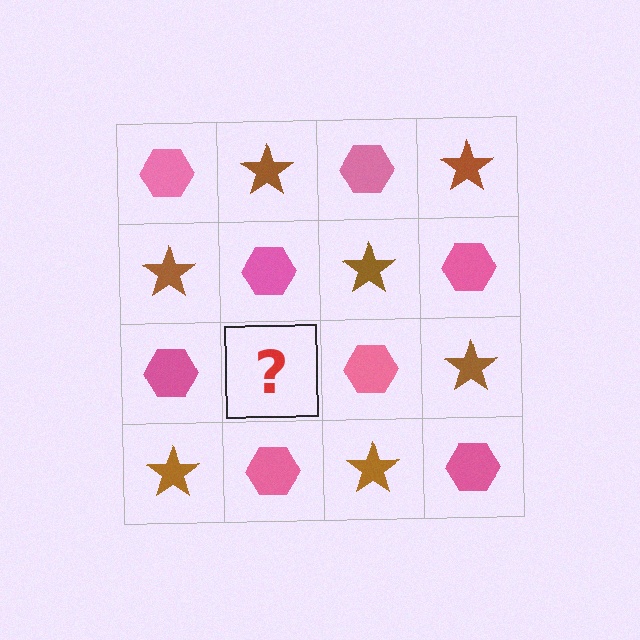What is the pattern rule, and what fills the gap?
The rule is that it alternates pink hexagon and brown star in a checkerboard pattern. The gap should be filled with a brown star.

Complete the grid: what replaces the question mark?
The question mark should be replaced with a brown star.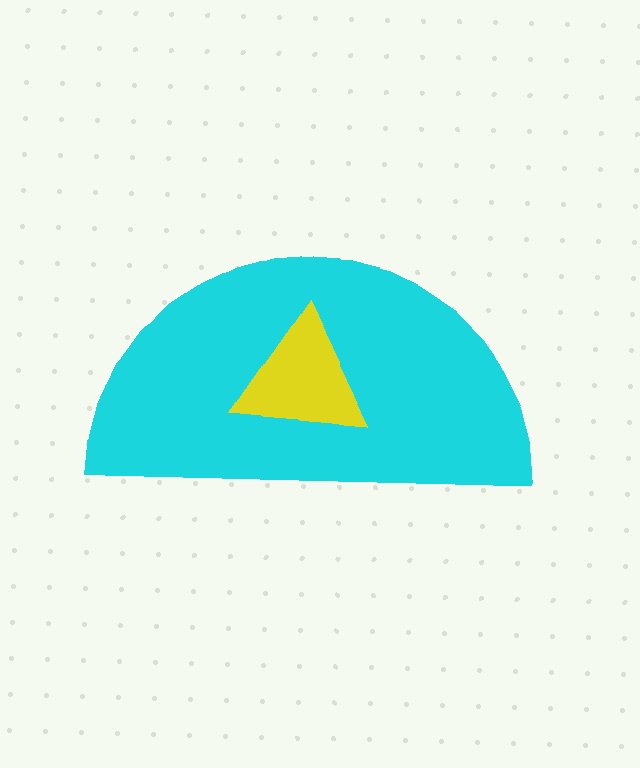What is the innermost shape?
The yellow triangle.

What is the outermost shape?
The cyan semicircle.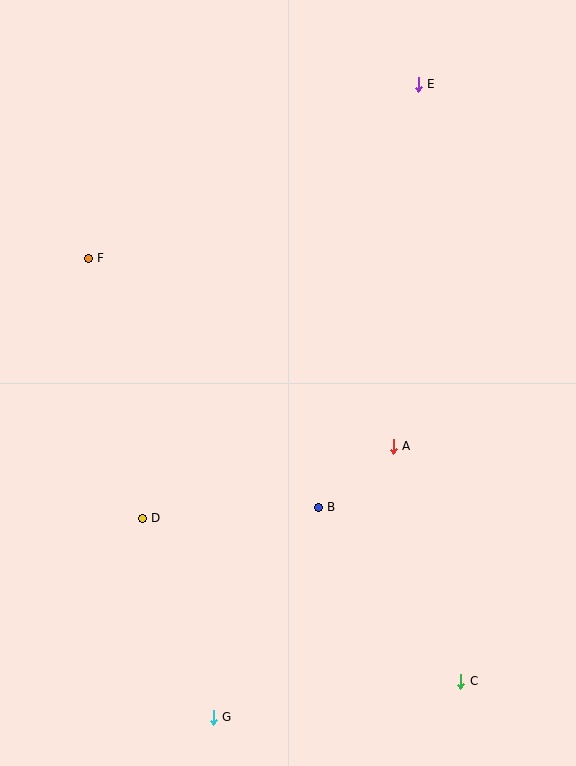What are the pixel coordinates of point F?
Point F is at (88, 258).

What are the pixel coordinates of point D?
Point D is at (142, 518).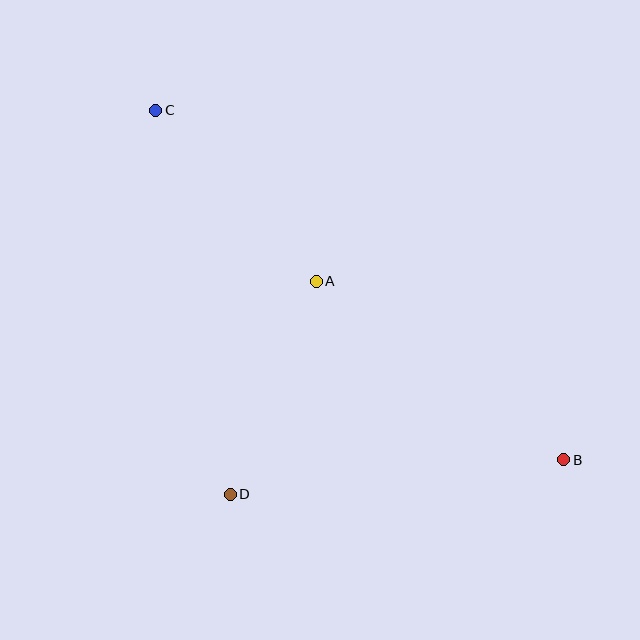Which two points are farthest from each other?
Points B and C are farthest from each other.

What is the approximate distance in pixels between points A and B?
The distance between A and B is approximately 305 pixels.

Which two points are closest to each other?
Points A and D are closest to each other.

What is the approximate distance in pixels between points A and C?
The distance between A and C is approximately 234 pixels.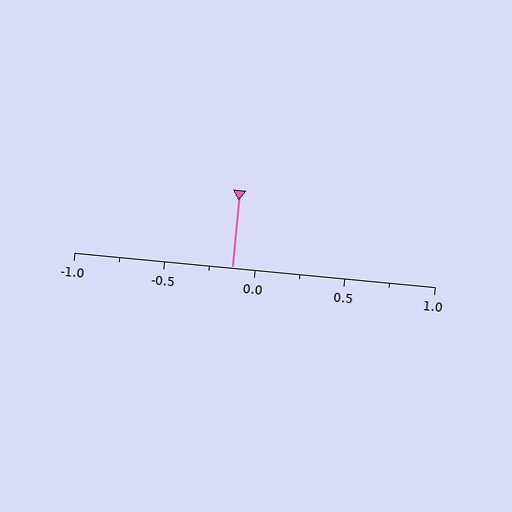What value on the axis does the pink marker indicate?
The marker indicates approximately -0.12.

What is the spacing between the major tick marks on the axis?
The major ticks are spaced 0.5 apart.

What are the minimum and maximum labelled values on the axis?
The axis runs from -1.0 to 1.0.